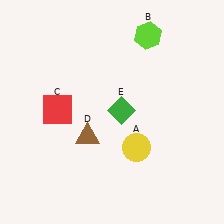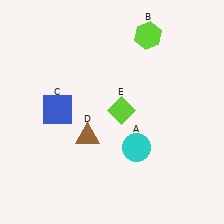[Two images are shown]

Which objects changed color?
A changed from yellow to cyan. C changed from red to blue. E changed from green to lime.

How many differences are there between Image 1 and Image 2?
There are 3 differences between the two images.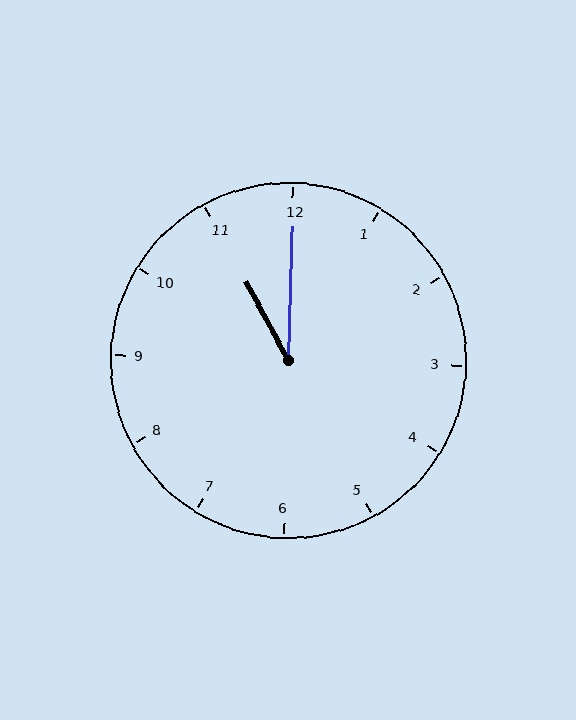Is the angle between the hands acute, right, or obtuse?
It is acute.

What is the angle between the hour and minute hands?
Approximately 30 degrees.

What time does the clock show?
11:00.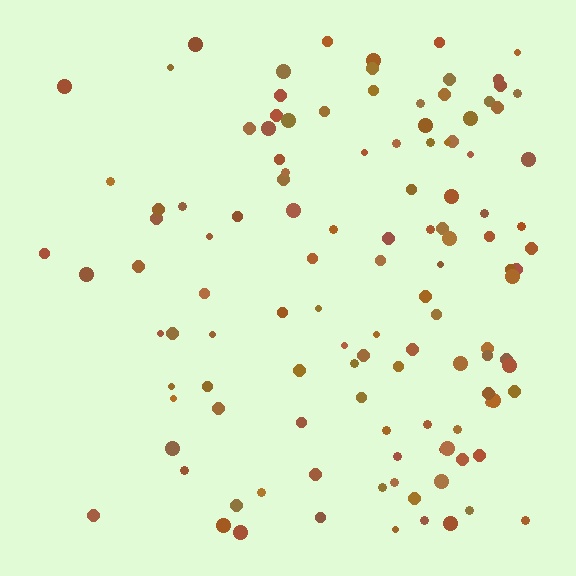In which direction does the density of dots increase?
From left to right, with the right side densest.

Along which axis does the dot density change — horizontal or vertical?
Horizontal.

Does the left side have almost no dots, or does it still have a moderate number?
Still a moderate number, just noticeably fewer than the right.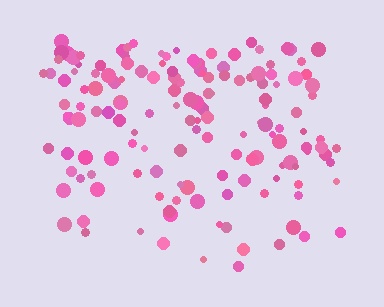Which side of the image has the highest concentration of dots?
The top.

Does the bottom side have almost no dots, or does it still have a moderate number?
Still a moderate number, just noticeably fewer than the top.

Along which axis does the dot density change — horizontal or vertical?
Vertical.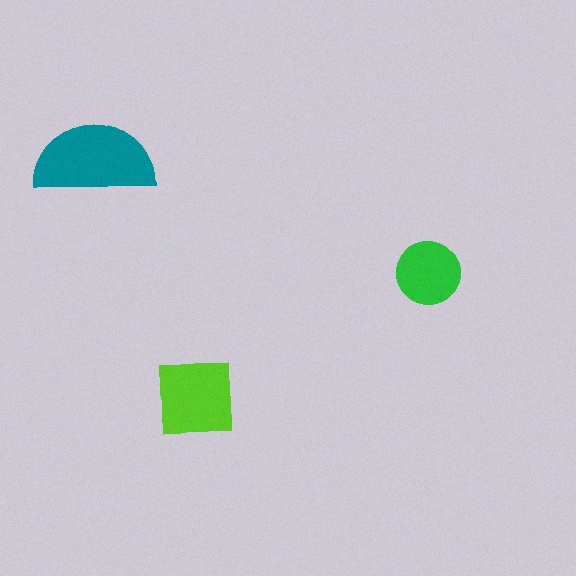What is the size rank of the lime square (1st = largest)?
2nd.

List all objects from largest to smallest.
The teal semicircle, the lime square, the green circle.